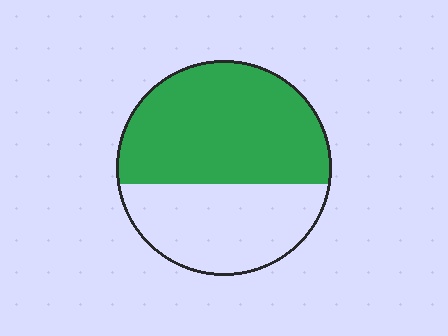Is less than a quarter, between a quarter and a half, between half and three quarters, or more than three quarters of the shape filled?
Between half and three quarters.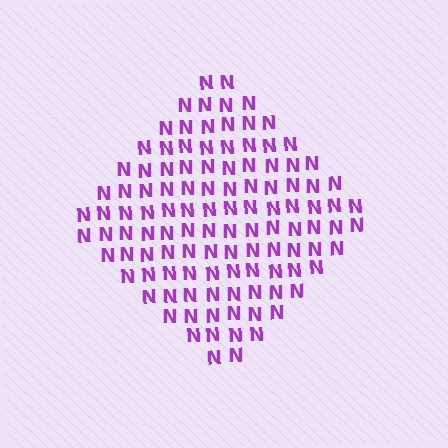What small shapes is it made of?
It is made of small letter N's.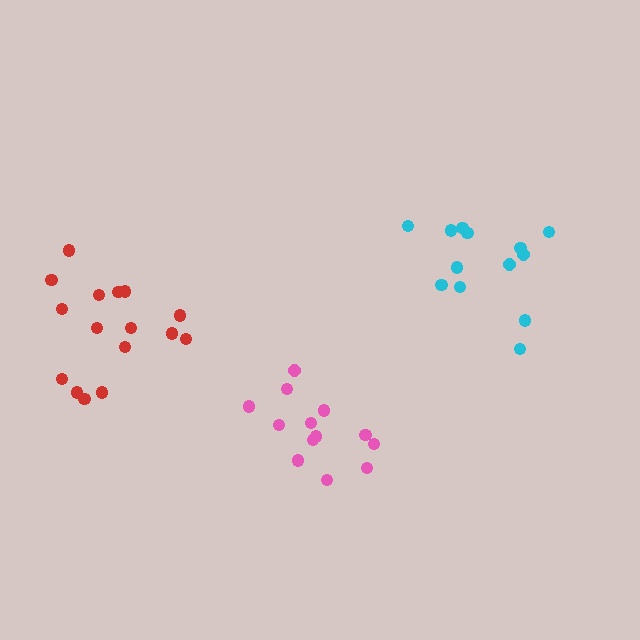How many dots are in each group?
Group 1: 13 dots, Group 2: 16 dots, Group 3: 13 dots (42 total).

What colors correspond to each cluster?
The clusters are colored: cyan, red, pink.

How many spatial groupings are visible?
There are 3 spatial groupings.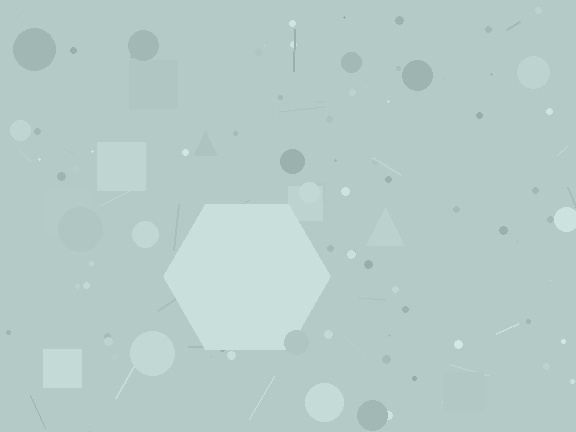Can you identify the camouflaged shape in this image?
The camouflaged shape is a hexagon.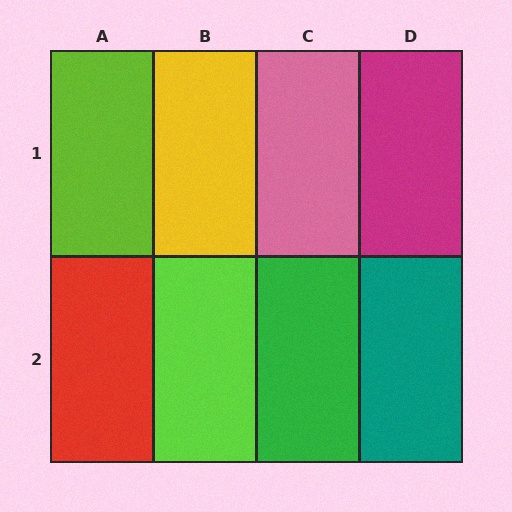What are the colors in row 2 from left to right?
Red, lime, green, teal.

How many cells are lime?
2 cells are lime.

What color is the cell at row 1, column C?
Pink.